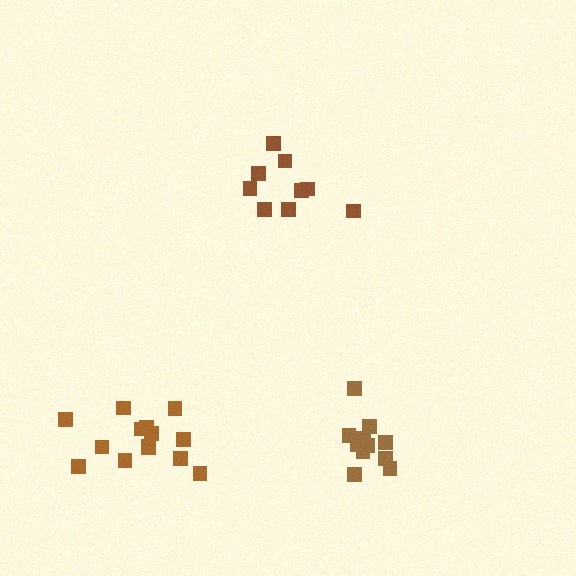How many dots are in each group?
Group 1: 11 dots, Group 2: 9 dots, Group 3: 14 dots (34 total).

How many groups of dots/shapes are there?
There are 3 groups.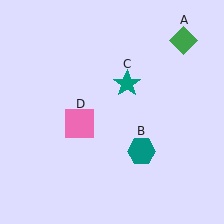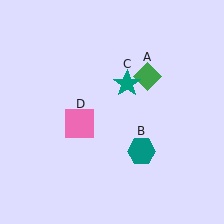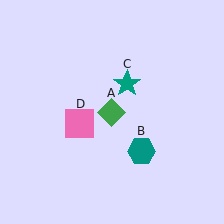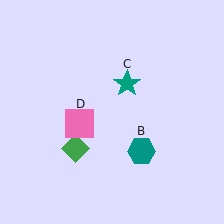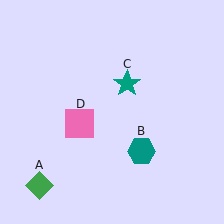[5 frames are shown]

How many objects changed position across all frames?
1 object changed position: green diamond (object A).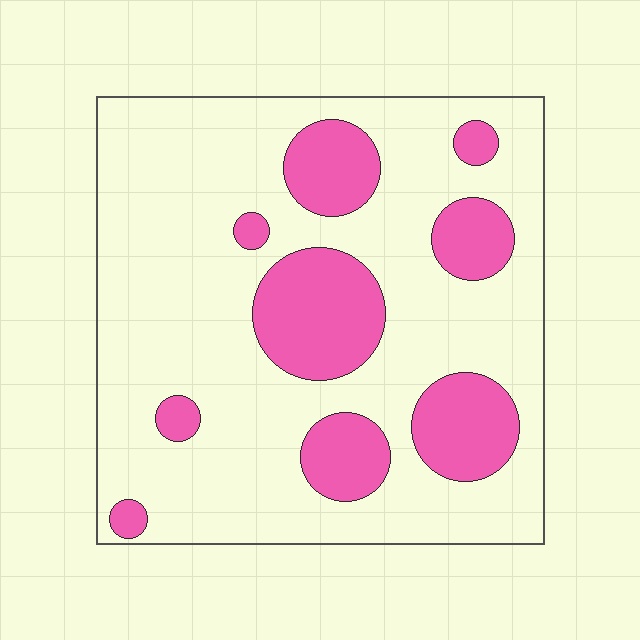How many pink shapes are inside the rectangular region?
9.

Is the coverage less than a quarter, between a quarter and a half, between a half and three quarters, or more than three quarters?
Less than a quarter.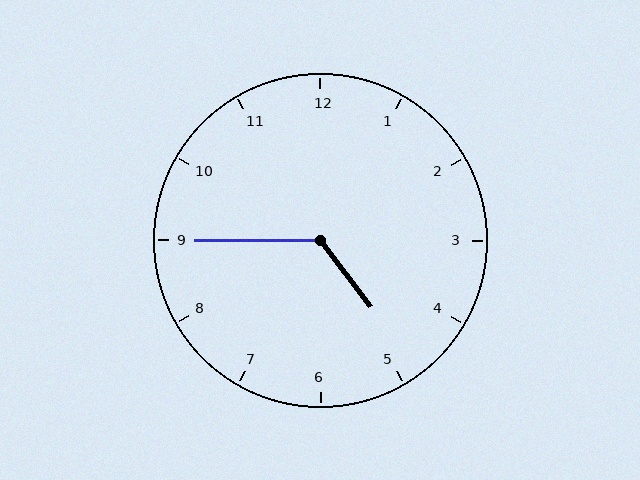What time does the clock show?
4:45.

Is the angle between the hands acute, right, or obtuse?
It is obtuse.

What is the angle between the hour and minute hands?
Approximately 128 degrees.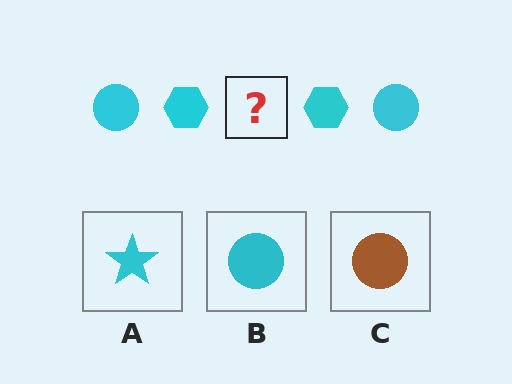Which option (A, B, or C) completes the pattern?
B.